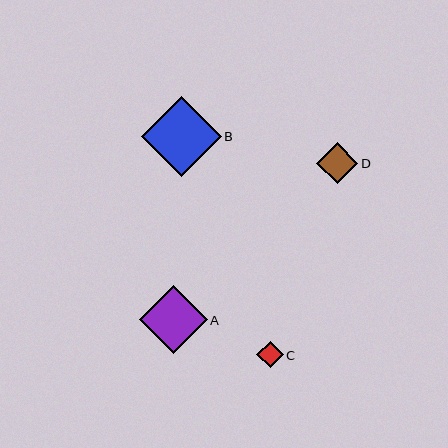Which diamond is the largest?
Diamond B is the largest with a size of approximately 80 pixels.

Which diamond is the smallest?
Diamond C is the smallest with a size of approximately 26 pixels.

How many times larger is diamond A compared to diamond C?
Diamond A is approximately 2.6 times the size of diamond C.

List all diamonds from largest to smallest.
From largest to smallest: B, A, D, C.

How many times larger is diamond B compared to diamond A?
Diamond B is approximately 1.2 times the size of diamond A.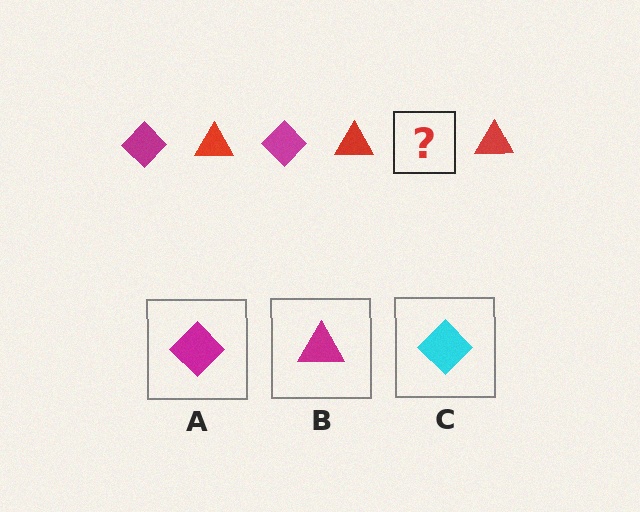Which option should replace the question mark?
Option A.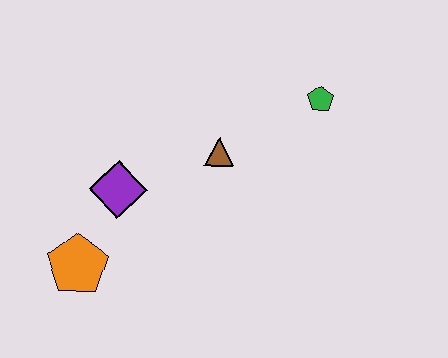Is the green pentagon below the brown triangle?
No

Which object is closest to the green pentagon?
The brown triangle is closest to the green pentagon.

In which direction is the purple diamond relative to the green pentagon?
The purple diamond is to the left of the green pentagon.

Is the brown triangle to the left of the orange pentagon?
No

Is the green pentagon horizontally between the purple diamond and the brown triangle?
No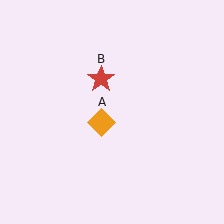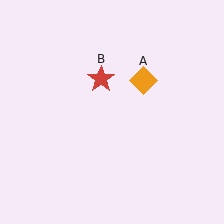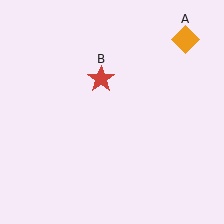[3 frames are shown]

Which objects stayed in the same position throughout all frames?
Red star (object B) remained stationary.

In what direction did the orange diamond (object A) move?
The orange diamond (object A) moved up and to the right.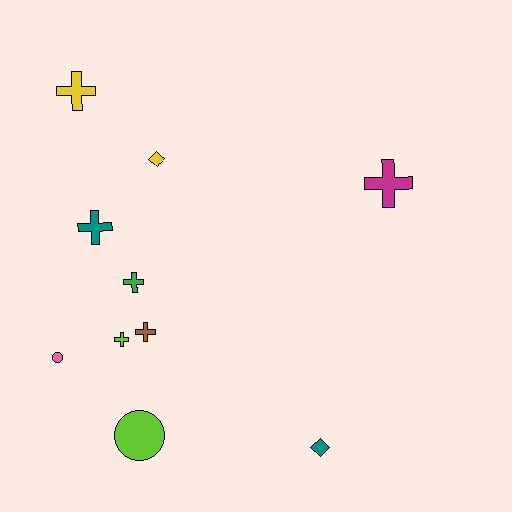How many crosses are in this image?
There are 6 crosses.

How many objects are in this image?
There are 10 objects.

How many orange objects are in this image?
There are no orange objects.